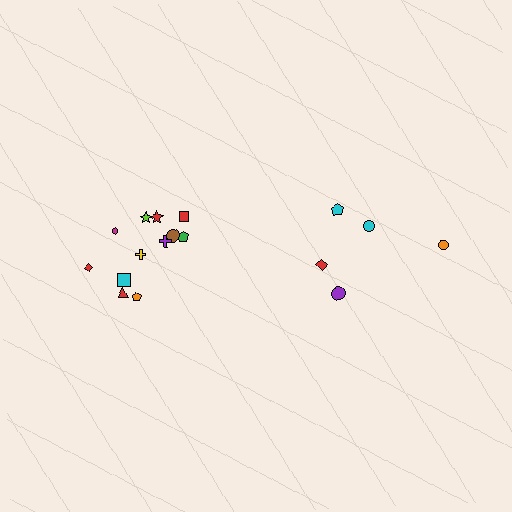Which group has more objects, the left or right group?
The left group.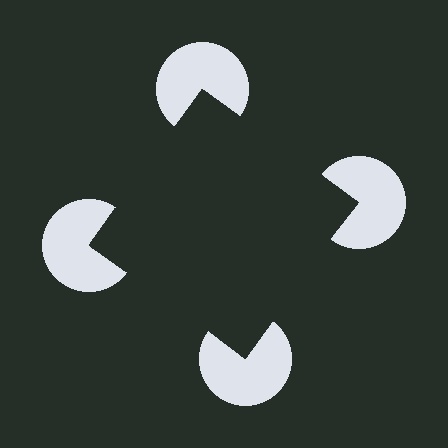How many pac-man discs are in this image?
There are 4 — one at each vertex of the illusory square.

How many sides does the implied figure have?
4 sides.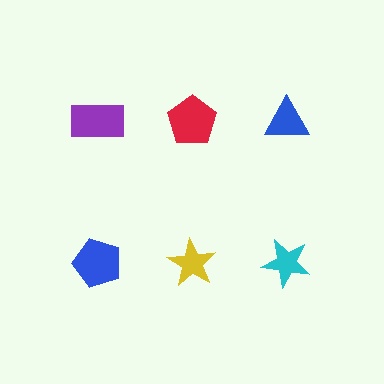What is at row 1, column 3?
A blue triangle.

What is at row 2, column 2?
A yellow star.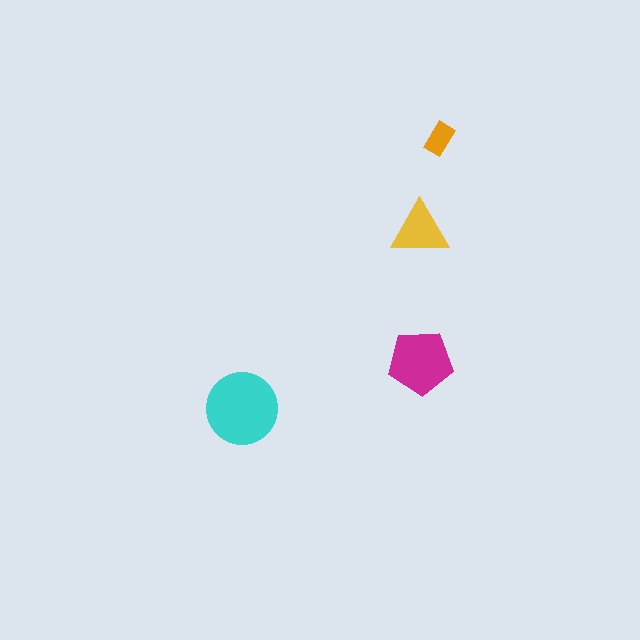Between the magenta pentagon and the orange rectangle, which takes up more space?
The magenta pentagon.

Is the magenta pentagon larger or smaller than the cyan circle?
Smaller.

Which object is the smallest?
The orange rectangle.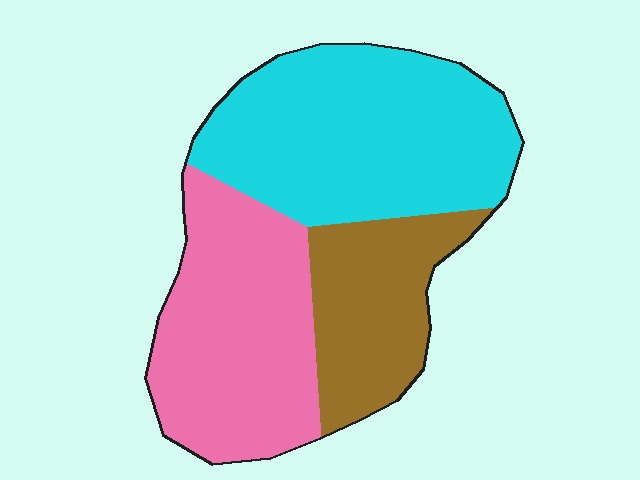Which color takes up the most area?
Cyan, at roughly 45%.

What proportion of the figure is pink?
Pink covers about 35% of the figure.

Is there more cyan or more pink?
Cyan.